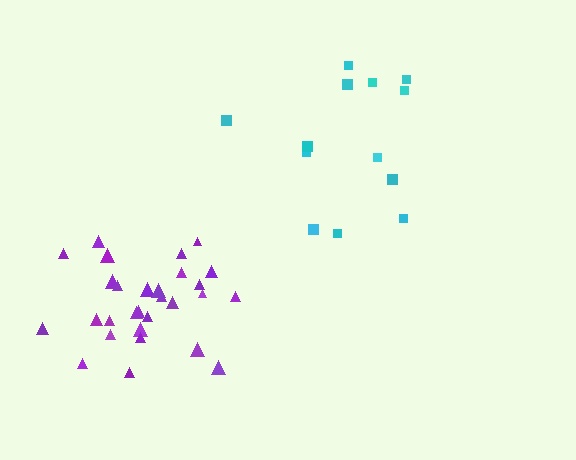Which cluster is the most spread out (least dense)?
Cyan.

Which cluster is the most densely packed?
Purple.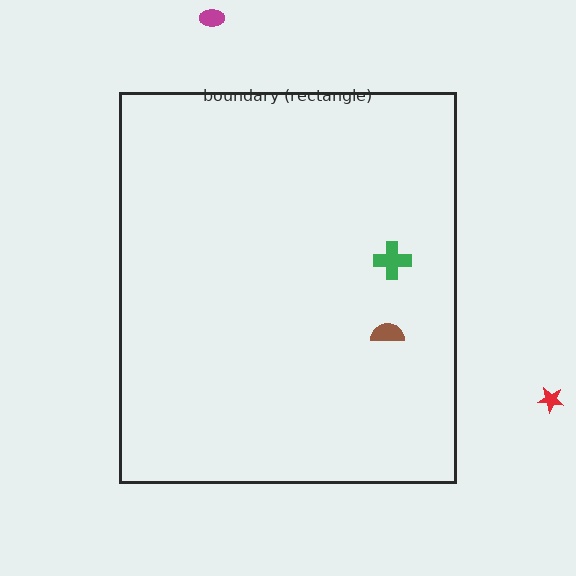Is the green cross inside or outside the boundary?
Inside.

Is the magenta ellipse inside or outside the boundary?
Outside.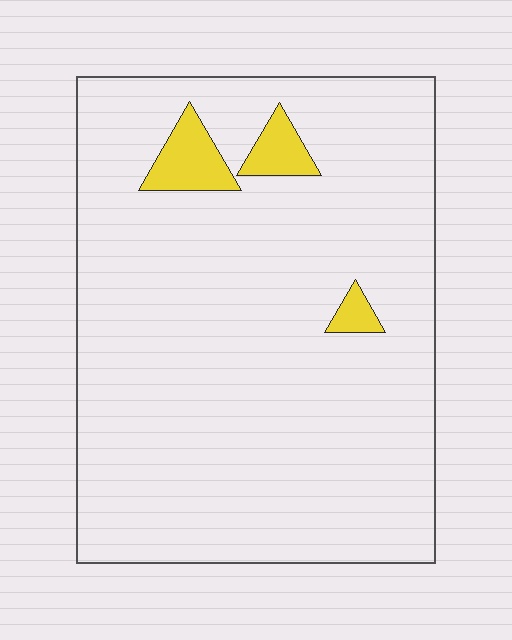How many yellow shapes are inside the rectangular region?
3.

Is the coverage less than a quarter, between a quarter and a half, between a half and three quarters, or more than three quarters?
Less than a quarter.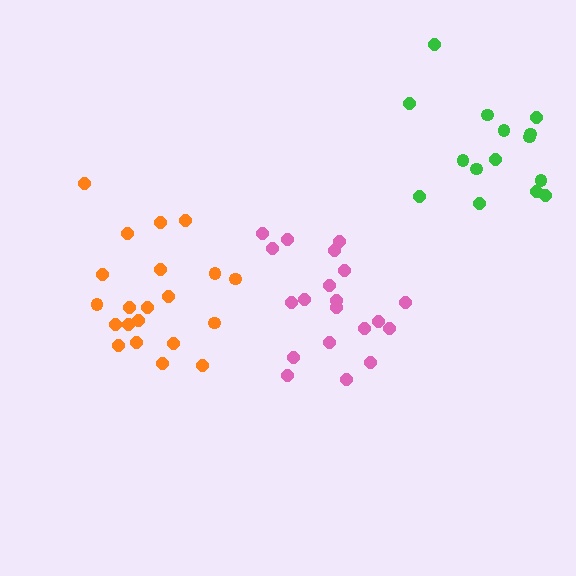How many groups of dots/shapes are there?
There are 3 groups.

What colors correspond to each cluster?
The clusters are colored: orange, pink, green.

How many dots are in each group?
Group 1: 21 dots, Group 2: 20 dots, Group 3: 15 dots (56 total).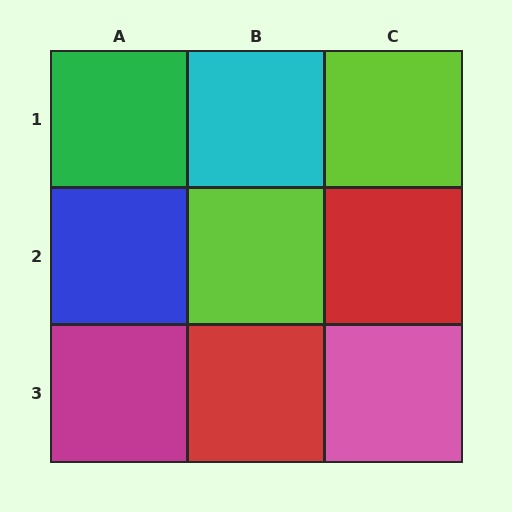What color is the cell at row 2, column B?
Lime.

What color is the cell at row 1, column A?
Green.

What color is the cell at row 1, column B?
Cyan.